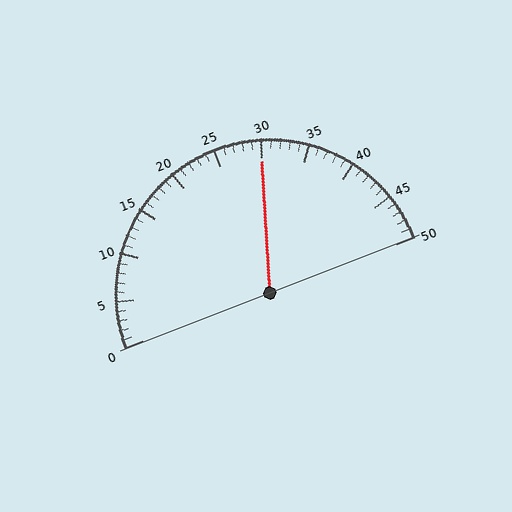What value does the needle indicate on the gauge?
The needle indicates approximately 30.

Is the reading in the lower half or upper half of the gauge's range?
The reading is in the upper half of the range (0 to 50).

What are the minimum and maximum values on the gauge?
The gauge ranges from 0 to 50.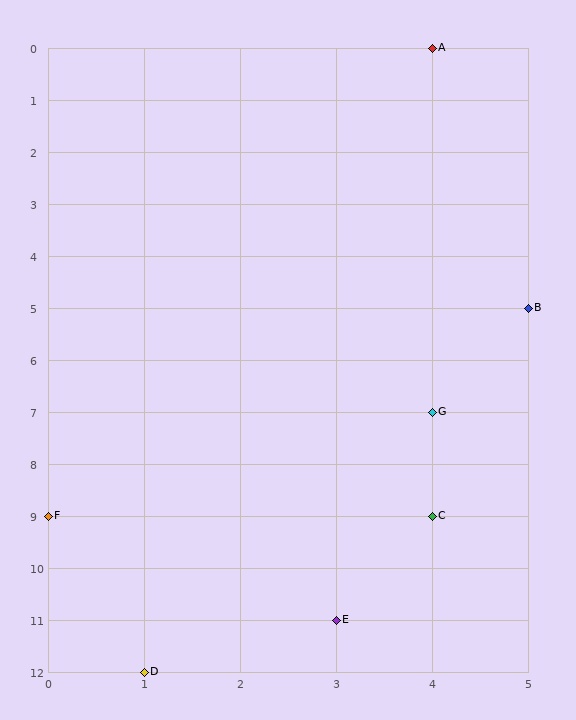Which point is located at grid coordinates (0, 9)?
Point F is at (0, 9).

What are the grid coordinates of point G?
Point G is at grid coordinates (4, 7).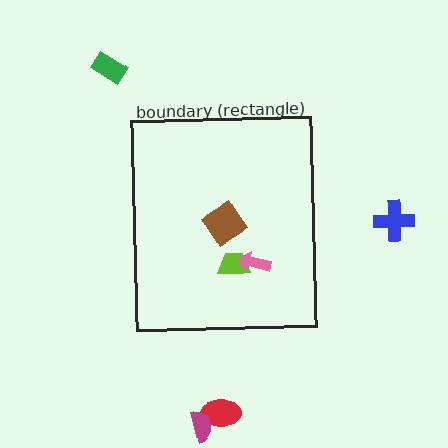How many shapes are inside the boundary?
3 inside, 4 outside.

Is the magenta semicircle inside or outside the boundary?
Outside.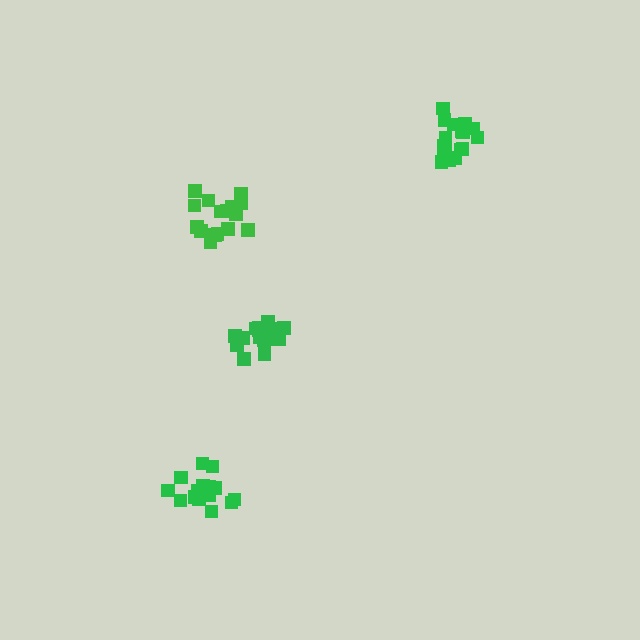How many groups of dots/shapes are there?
There are 4 groups.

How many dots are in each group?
Group 1: 17 dots, Group 2: 18 dots, Group 3: 16 dots, Group 4: 15 dots (66 total).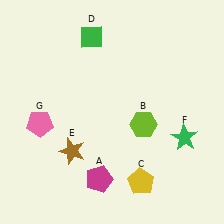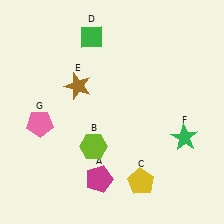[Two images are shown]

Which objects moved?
The objects that moved are: the lime hexagon (B), the brown star (E).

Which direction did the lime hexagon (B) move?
The lime hexagon (B) moved left.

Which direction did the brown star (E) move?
The brown star (E) moved up.